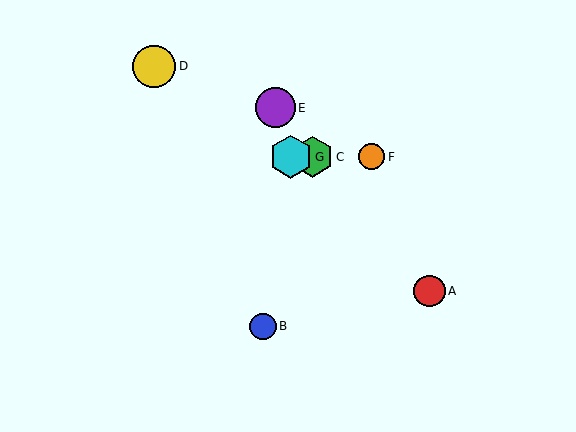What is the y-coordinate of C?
Object C is at y≈157.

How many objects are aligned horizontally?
3 objects (C, F, G) are aligned horizontally.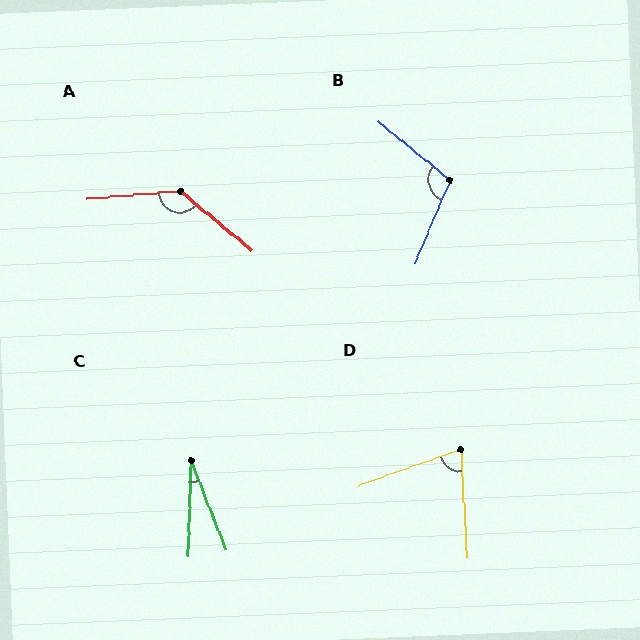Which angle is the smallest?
C, at approximately 23 degrees.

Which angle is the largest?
A, at approximately 135 degrees.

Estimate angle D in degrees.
Approximately 73 degrees.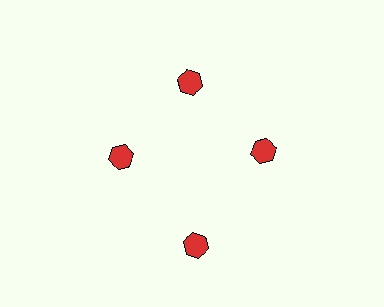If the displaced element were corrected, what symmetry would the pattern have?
It would have 4-fold rotational symmetry — the pattern would map onto itself every 90 degrees.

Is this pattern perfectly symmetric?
No. The 4 red hexagons are arranged in a ring, but one element near the 6 o'clock position is pushed outward from the center, breaking the 4-fold rotational symmetry.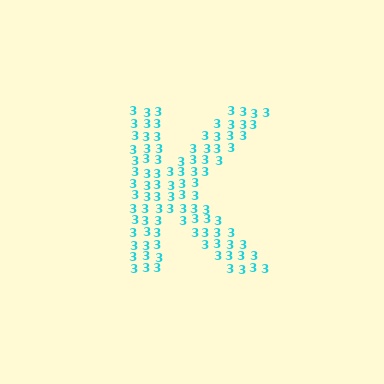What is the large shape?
The large shape is the letter K.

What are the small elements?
The small elements are digit 3's.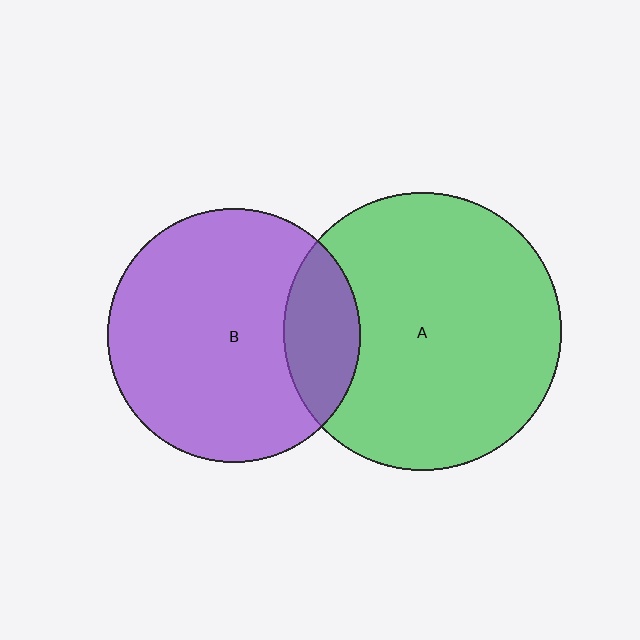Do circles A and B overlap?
Yes.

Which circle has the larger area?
Circle A (green).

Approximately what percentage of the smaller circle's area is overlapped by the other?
Approximately 20%.